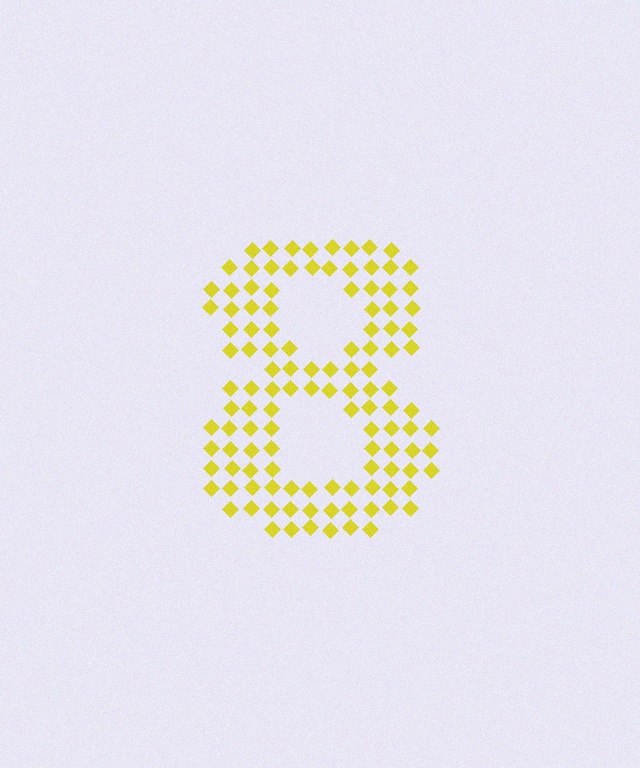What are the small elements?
The small elements are diamonds.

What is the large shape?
The large shape is the digit 8.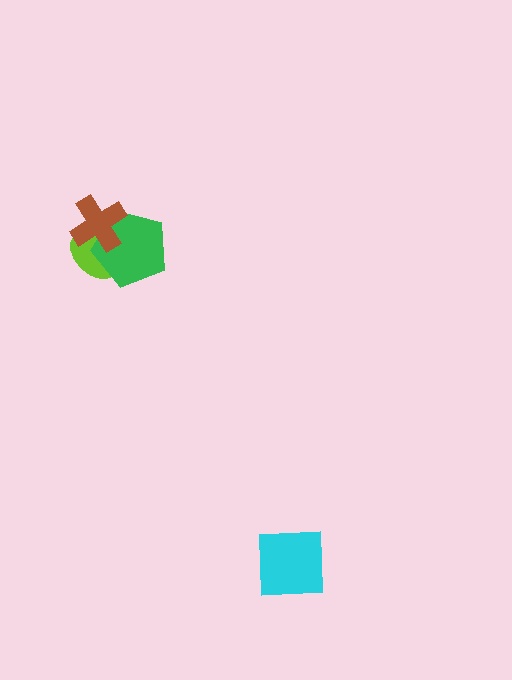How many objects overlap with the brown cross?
2 objects overlap with the brown cross.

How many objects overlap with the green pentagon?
2 objects overlap with the green pentagon.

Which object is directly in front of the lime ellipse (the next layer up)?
The green pentagon is directly in front of the lime ellipse.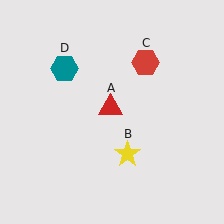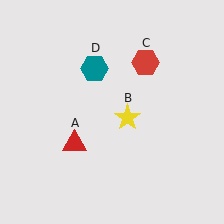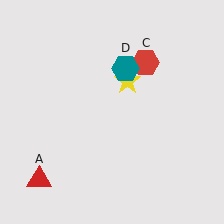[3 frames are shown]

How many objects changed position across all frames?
3 objects changed position: red triangle (object A), yellow star (object B), teal hexagon (object D).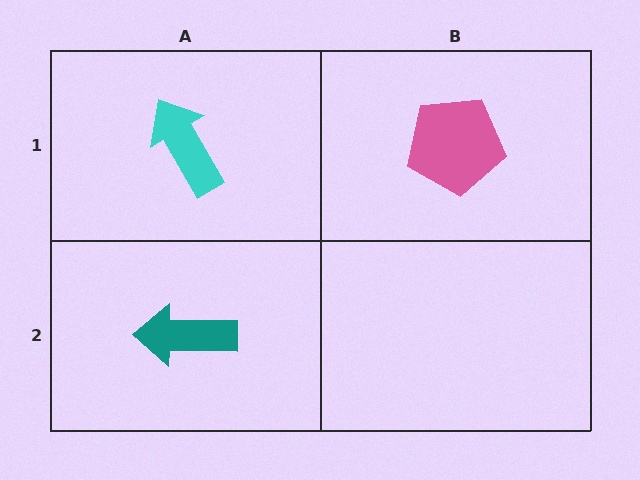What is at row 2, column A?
A teal arrow.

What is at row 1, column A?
A cyan arrow.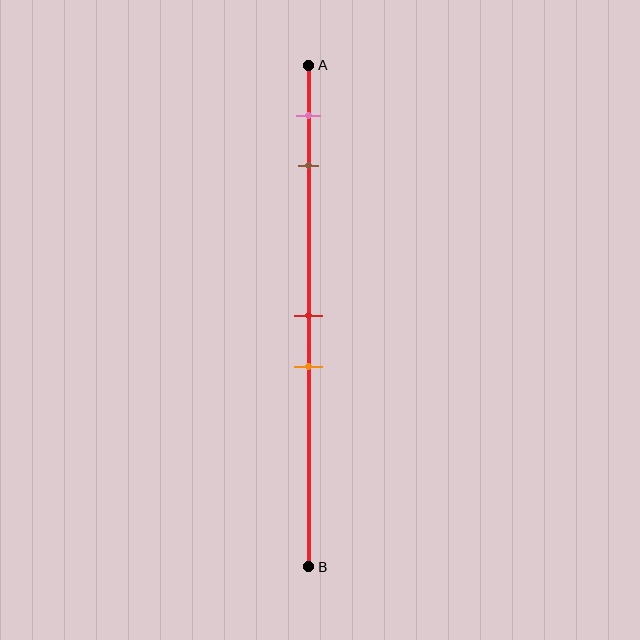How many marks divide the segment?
There are 4 marks dividing the segment.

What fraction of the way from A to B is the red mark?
The red mark is approximately 50% (0.5) of the way from A to B.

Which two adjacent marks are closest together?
The red and orange marks are the closest adjacent pair.